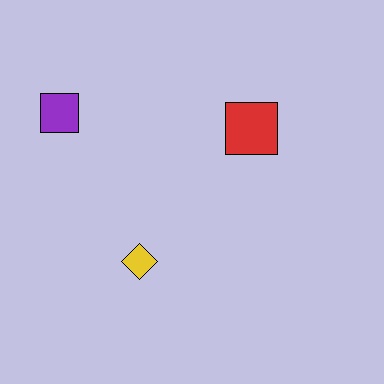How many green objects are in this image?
There are no green objects.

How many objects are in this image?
There are 3 objects.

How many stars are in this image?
There are no stars.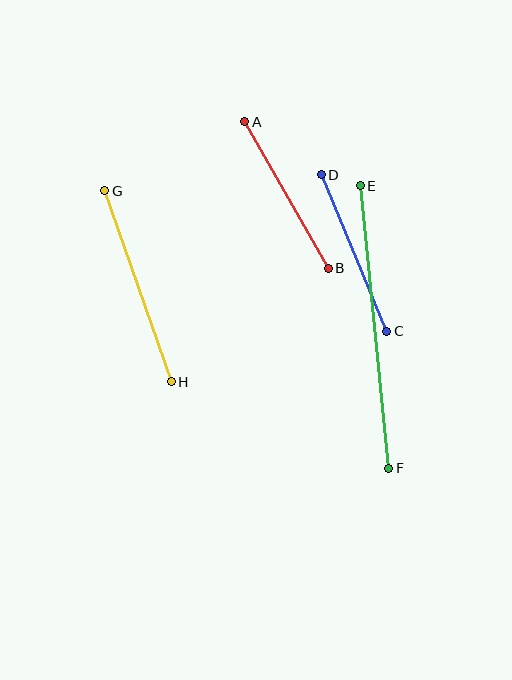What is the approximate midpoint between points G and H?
The midpoint is at approximately (138, 286) pixels.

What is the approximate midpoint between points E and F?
The midpoint is at approximately (375, 327) pixels.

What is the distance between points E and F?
The distance is approximately 284 pixels.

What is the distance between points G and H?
The distance is approximately 202 pixels.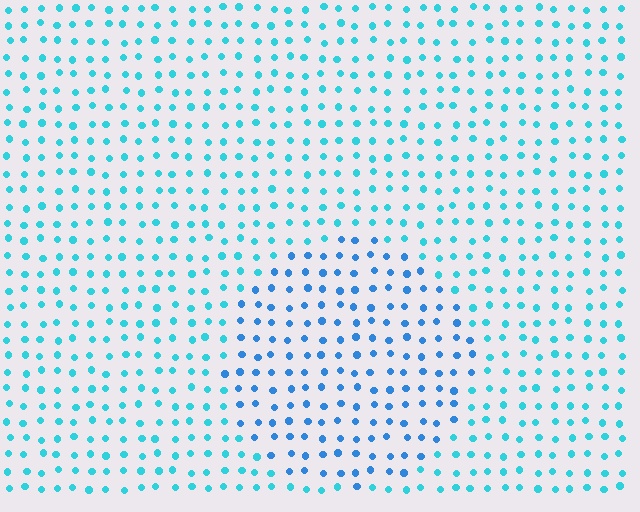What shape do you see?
I see a circle.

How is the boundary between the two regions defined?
The boundary is defined purely by a slight shift in hue (about 27 degrees). Spacing, size, and orientation are identical on both sides.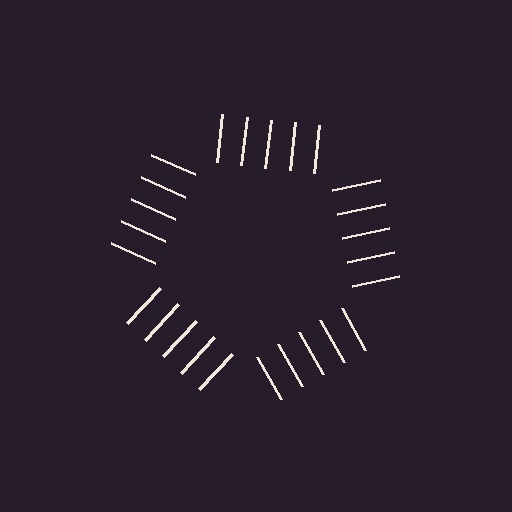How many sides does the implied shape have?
5 sides — the line-ends trace a pentagon.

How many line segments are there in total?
25 — 5 along each of the 5 edges.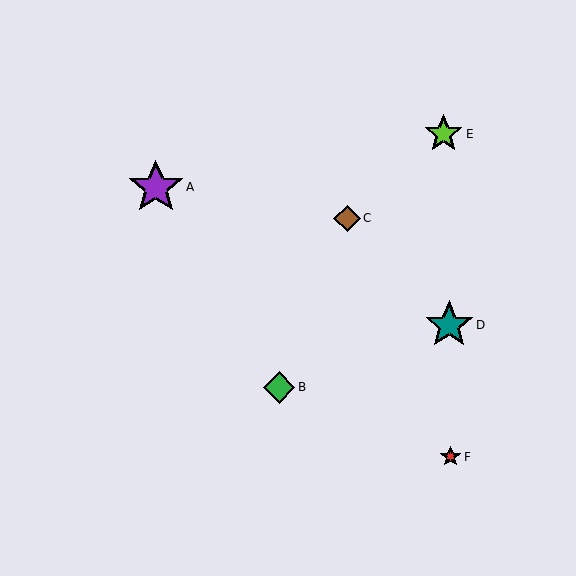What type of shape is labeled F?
Shape F is a red star.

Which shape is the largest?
The purple star (labeled A) is the largest.